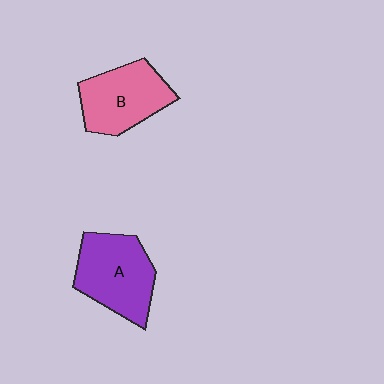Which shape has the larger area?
Shape A (purple).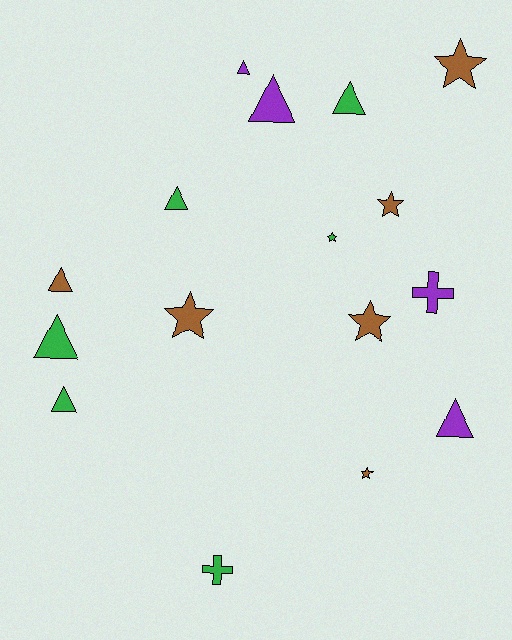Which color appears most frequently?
Green, with 6 objects.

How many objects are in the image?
There are 16 objects.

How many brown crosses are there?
There are no brown crosses.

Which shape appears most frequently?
Triangle, with 8 objects.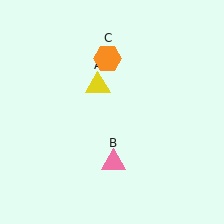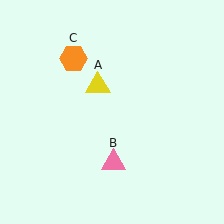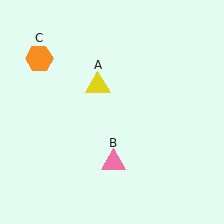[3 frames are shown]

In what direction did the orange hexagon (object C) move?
The orange hexagon (object C) moved left.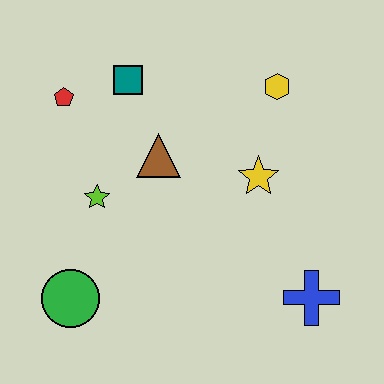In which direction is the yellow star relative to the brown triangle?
The yellow star is to the right of the brown triangle.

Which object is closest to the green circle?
The lime star is closest to the green circle.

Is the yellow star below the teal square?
Yes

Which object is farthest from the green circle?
The yellow hexagon is farthest from the green circle.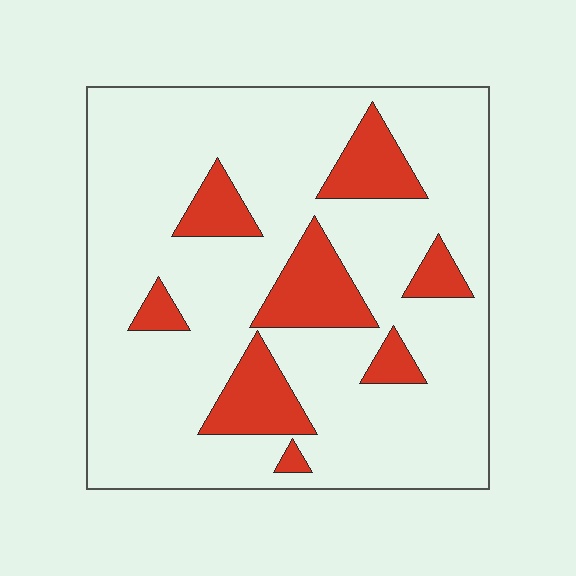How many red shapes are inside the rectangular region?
8.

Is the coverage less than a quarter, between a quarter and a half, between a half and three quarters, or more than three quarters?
Less than a quarter.